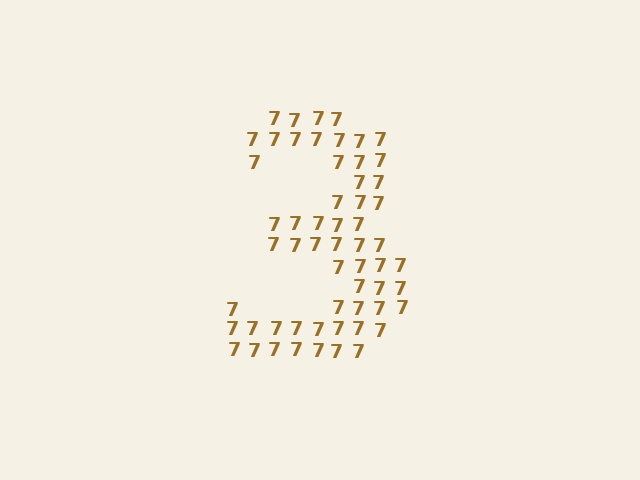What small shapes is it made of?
It is made of small digit 7's.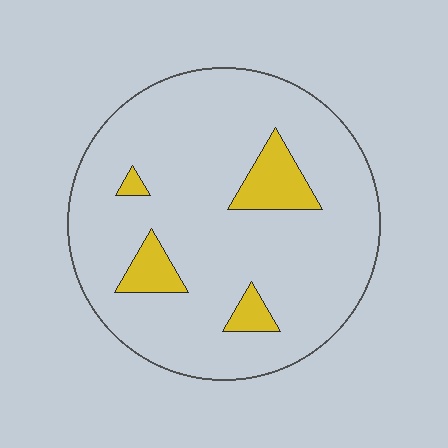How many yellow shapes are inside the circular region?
4.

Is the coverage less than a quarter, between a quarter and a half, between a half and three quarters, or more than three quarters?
Less than a quarter.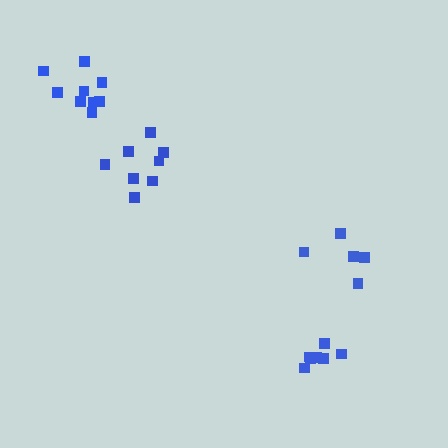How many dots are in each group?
Group 1: 5 dots, Group 2: 10 dots, Group 3: 8 dots, Group 4: 8 dots (31 total).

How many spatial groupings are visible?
There are 4 spatial groupings.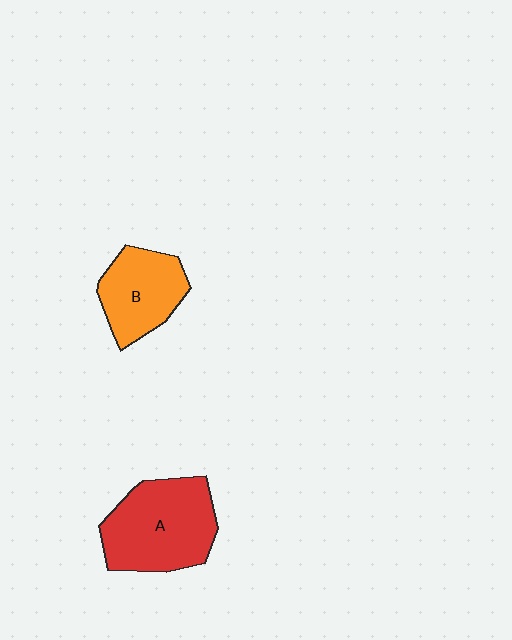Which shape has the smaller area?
Shape B (orange).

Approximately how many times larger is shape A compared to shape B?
Approximately 1.4 times.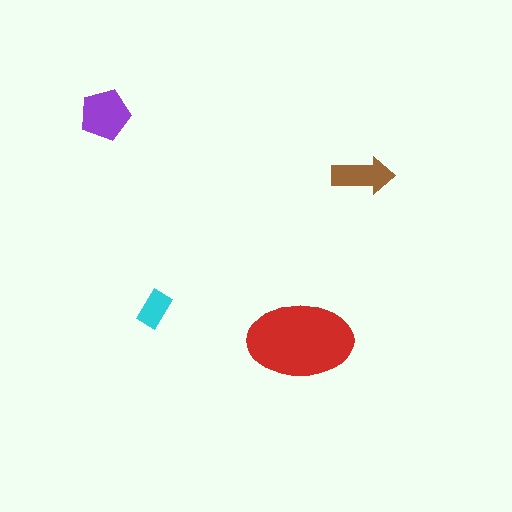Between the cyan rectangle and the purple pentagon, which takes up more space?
The purple pentagon.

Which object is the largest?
The red ellipse.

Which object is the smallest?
The cyan rectangle.